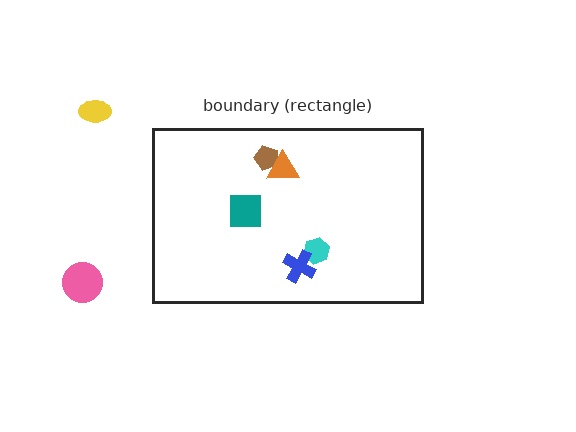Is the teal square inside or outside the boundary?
Inside.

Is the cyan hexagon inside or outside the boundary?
Inside.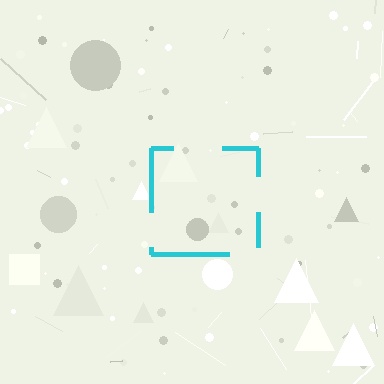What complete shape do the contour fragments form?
The contour fragments form a square.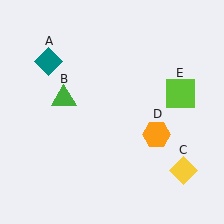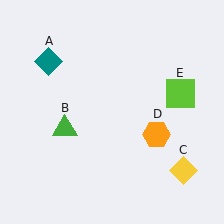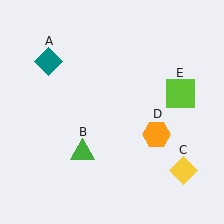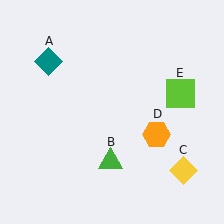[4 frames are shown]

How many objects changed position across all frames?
1 object changed position: green triangle (object B).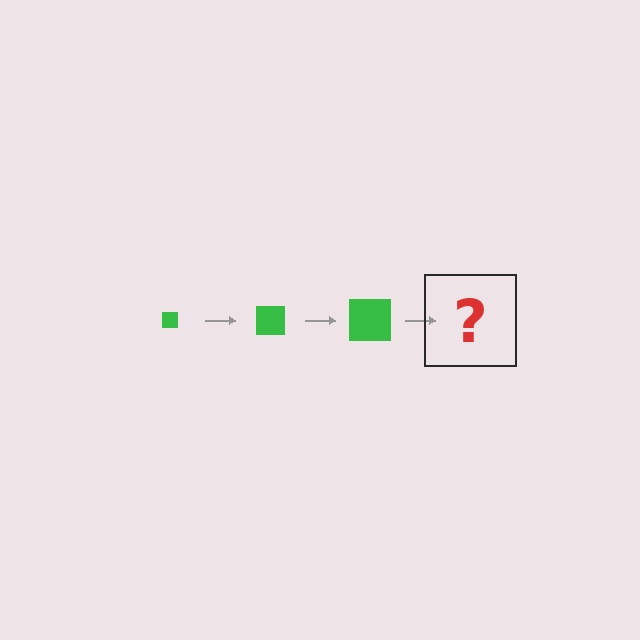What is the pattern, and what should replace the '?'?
The pattern is that the square gets progressively larger each step. The '?' should be a green square, larger than the previous one.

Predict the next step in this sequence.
The next step is a green square, larger than the previous one.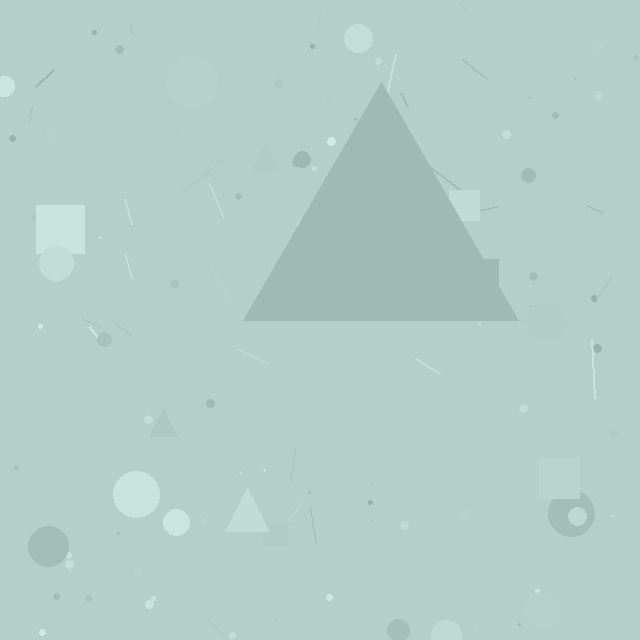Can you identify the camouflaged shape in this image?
The camouflaged shape is a triangle.